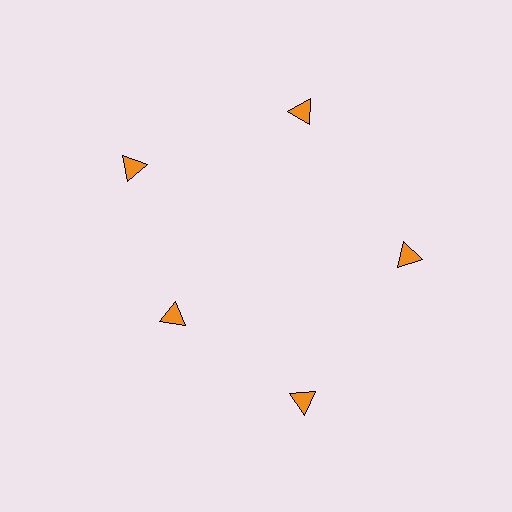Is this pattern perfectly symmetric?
No. The 5 orange triangles are arranged in a ring, but one element near the 8 o'clock position is pulled inward toward the center, breaking the 5-fold rotational symmetry.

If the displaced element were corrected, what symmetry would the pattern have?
It would have 5-fold rotational symmetry — the pattern would map onto itself every 72 degrees.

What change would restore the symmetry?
The symmetry would be restored by moving it outward, back onto the ring so that all 5 triangles sit at equal angles and equal distance from the center.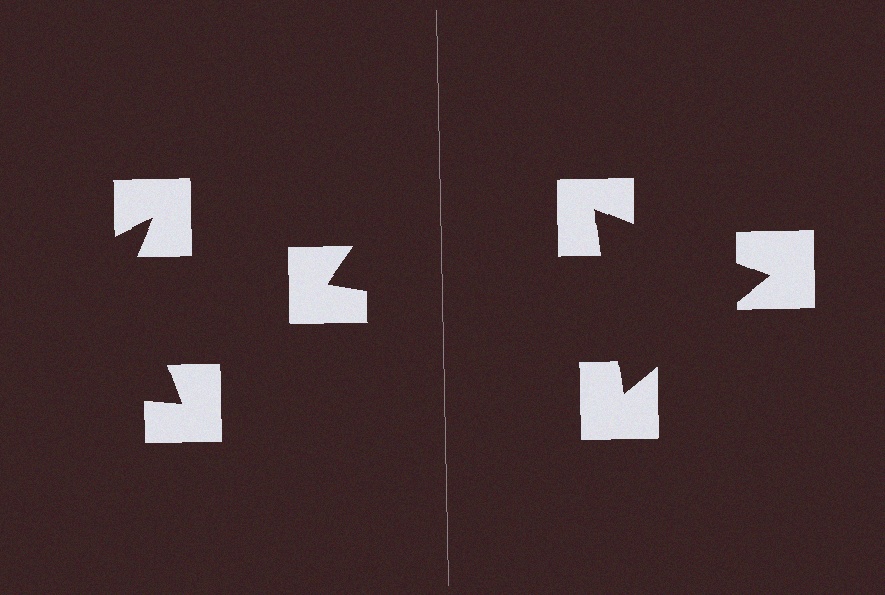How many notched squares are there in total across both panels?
6 — 3 on each side.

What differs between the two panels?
The notched squares are positioned identically on both sides; only the wedge orientations differ. On the right they align to a triangle; on the left they are misaligned.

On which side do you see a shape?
An illusory triangle appears on the right side. On the left side the wedge cuts are rotated, so no coherent shape forms.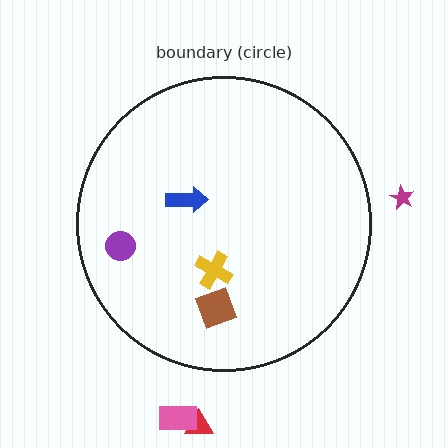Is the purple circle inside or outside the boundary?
Inside.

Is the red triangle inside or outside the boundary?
Outside.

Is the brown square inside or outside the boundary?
Inside.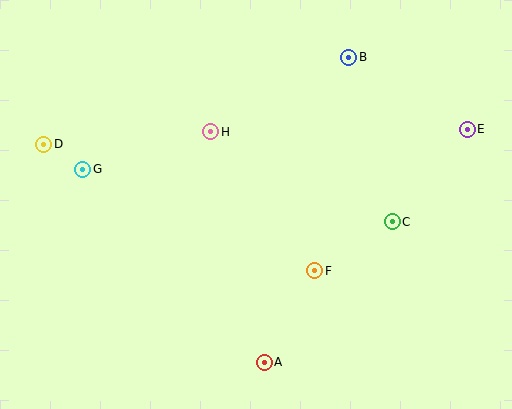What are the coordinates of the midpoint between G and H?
The midpoint between G and H is at (147, 151).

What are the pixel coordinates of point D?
Point D is at (44, 144).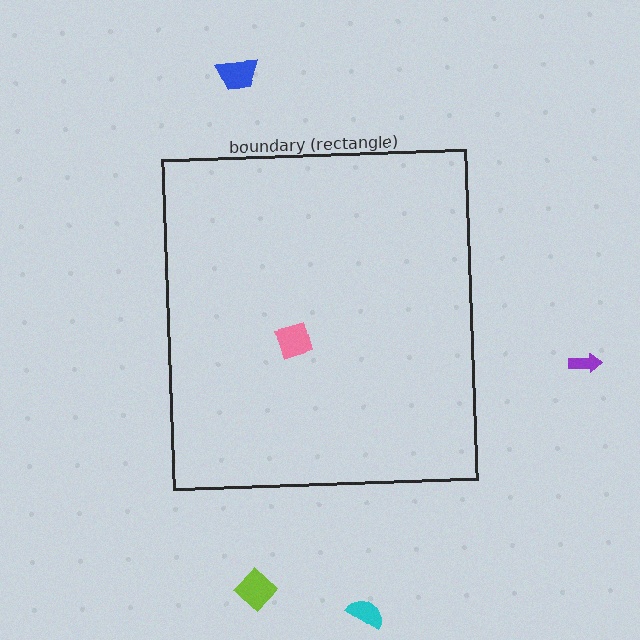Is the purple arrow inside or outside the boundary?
Outside.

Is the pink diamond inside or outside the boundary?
Inside.